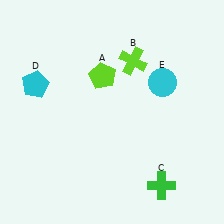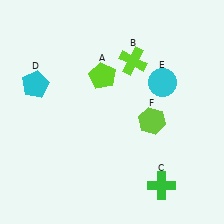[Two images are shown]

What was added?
A lime hexagon (F) was added in Image 2.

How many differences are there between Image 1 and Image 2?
There is 1 difference between the two images.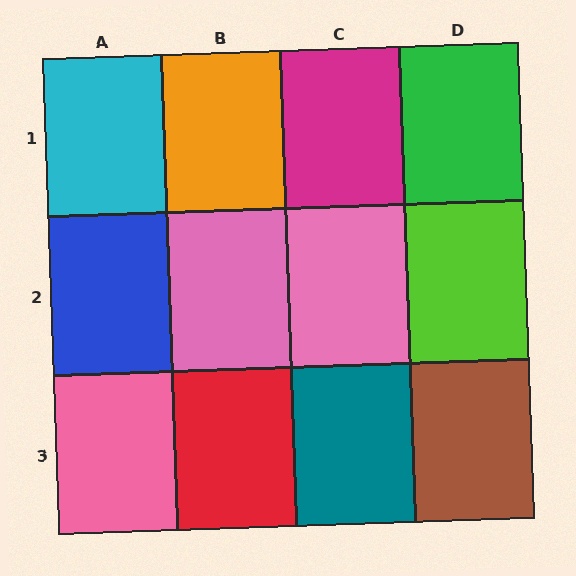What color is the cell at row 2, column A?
Blue.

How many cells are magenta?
1 cell is magenta.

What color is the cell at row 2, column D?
Lime.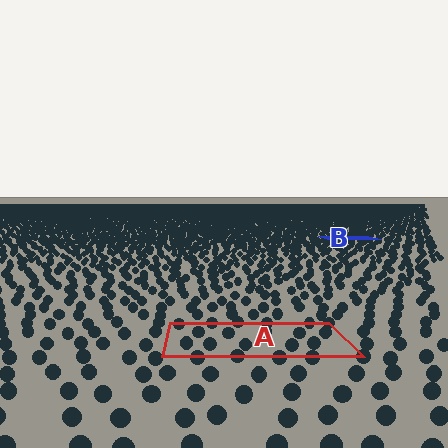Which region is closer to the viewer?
Region A is closer. The texture elements there are larger and more spread out.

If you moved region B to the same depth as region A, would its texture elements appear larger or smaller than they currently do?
They would appear larger. At a closer depth, the same texture elements are projected at a bigger on-screen size.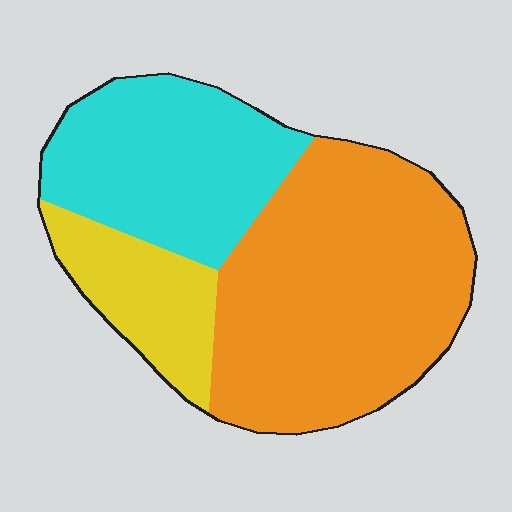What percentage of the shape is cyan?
Cyan takes up about one third (1/3) of the shape.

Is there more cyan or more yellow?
Cyan.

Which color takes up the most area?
Orange, at roughly 55%.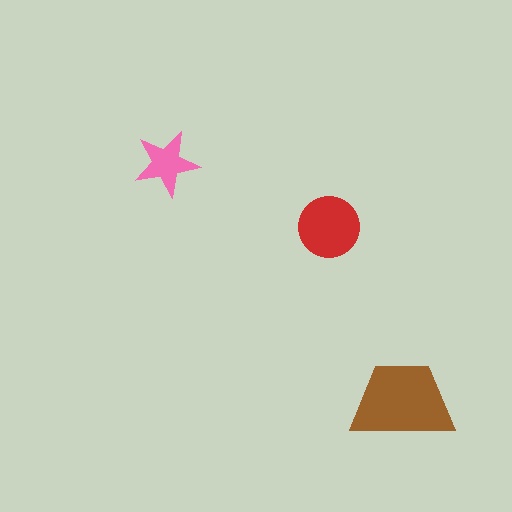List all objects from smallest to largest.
The pink star, the red circle, the brown trapezoid.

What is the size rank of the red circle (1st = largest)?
2nd.